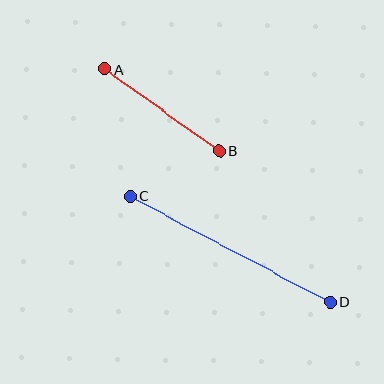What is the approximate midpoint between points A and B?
The midpoint is at approximately (162, 110) pixels.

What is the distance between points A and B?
The distance is approximately 140 pixels.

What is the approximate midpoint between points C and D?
The midpoint is at approximately (230, 249) pixels.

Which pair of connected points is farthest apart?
Points C and D are farthest apart.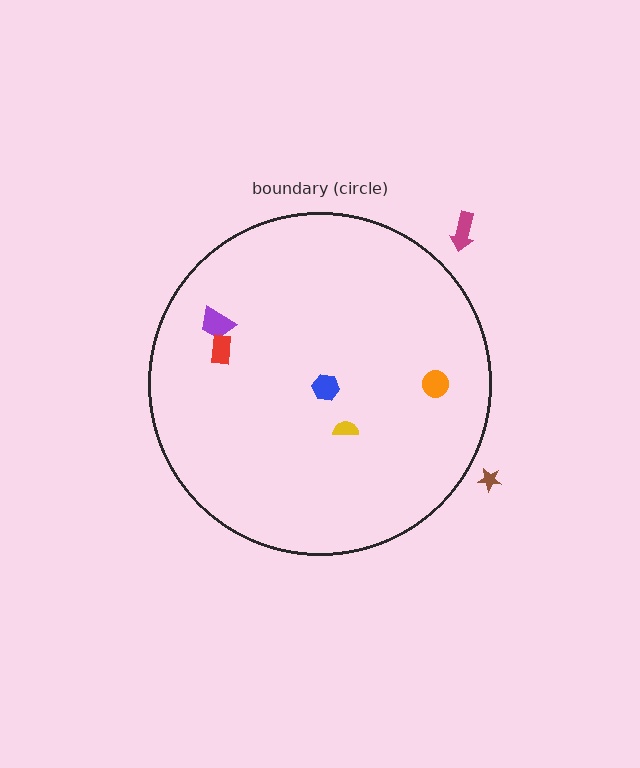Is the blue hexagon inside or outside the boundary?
Inside.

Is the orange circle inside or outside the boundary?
Inside.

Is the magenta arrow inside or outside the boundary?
Outside.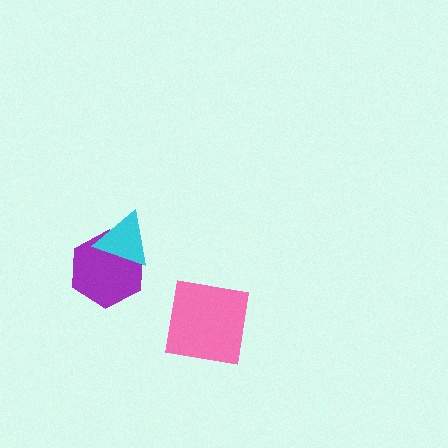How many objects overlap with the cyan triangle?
1 object overlaps with the cyan triangle.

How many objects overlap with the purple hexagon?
1 object overlaps with the purple hexagon.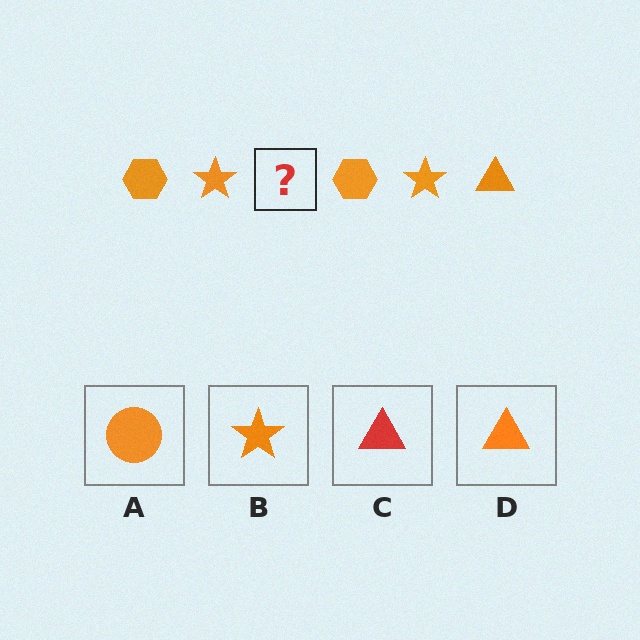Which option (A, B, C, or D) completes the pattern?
D.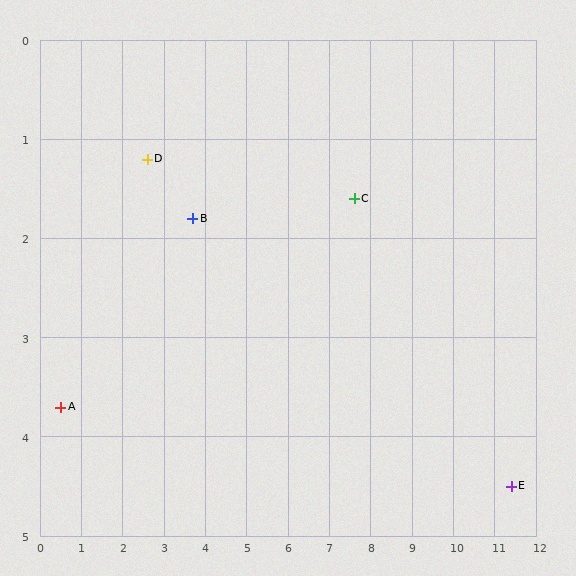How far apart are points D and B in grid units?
Points D and B are about 1.3 grid units apart.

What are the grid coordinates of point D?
Point D is at approximately (2.6, 1.2).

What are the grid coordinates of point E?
Point E is at approximately (11.4, 4.5).